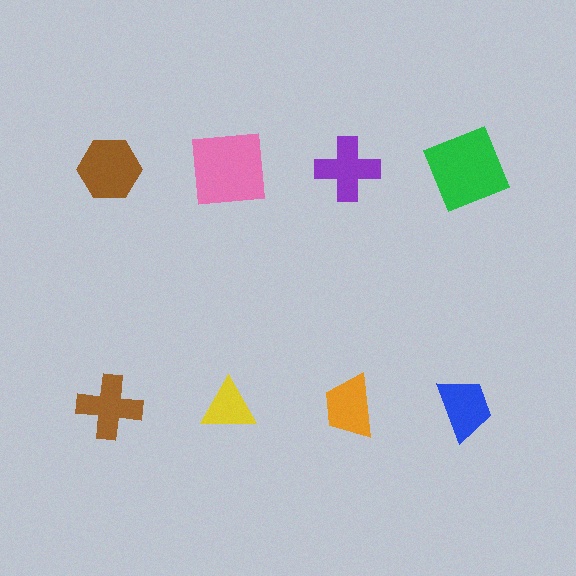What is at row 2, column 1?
A brown cross.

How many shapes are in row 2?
4 shapes.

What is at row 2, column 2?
A yellow triangle.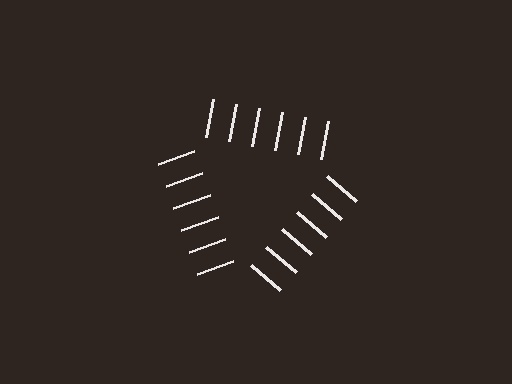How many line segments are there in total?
18 — 6 along each of the 3 edges.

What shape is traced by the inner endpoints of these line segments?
An illusory triangle — the line segments terminate on its edges but no continuous stroke is drawn.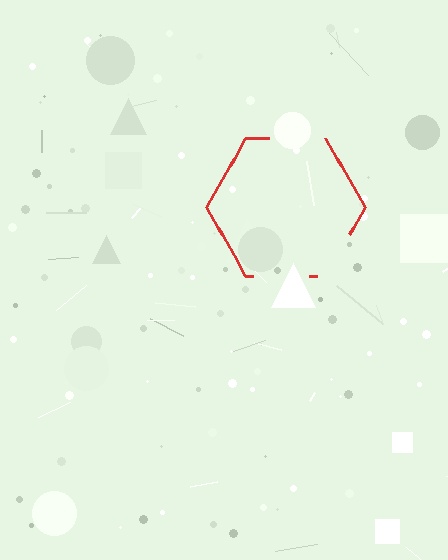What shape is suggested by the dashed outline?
The dashed outline suggests a hexagon.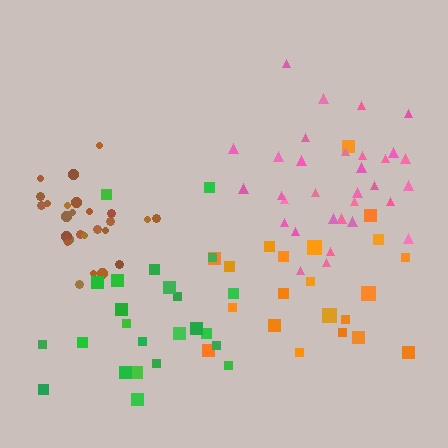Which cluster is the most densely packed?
Brown.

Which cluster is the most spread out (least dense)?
Orange.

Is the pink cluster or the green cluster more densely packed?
Pink.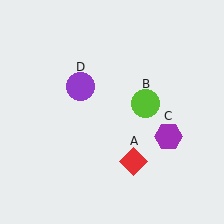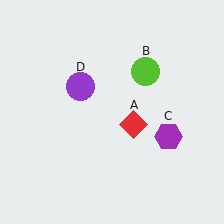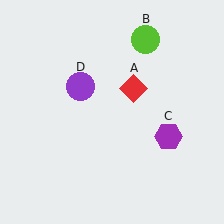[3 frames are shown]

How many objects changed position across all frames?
2 objects changed position: red diamond (object A), lime circle (object B).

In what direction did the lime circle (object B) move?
The lime circle (object B) moved up.